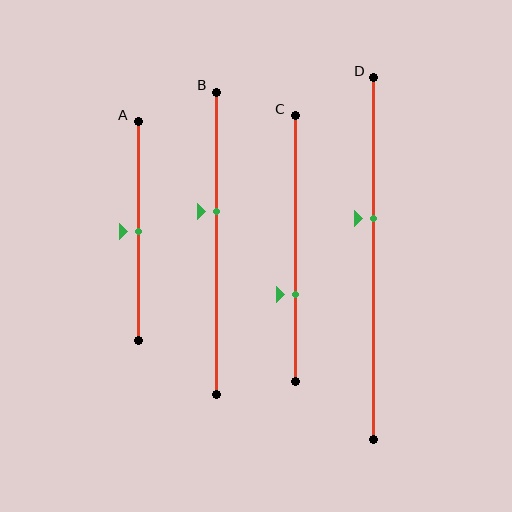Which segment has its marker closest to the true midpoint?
Segment A has its marker closest to the true midpoint.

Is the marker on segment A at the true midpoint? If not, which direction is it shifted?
Yes, the marker on segment A is at the true midpoint.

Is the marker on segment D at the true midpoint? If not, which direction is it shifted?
No, the marker on segment D is shifted upward by about 11% of the segment length.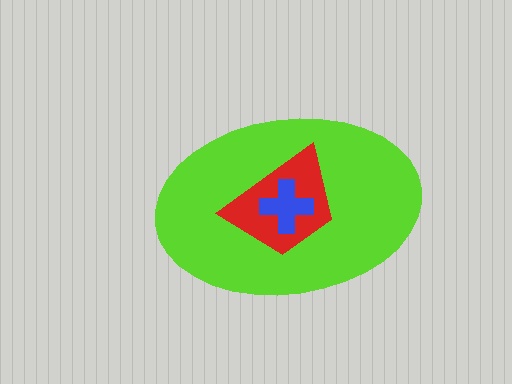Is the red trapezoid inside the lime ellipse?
Yes.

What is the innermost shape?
The blue cross.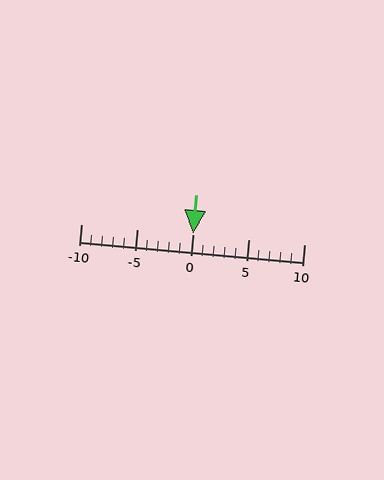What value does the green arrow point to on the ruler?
The green arrow points to approximately 0.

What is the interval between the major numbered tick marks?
The major tick marks are spaced 5 units apart.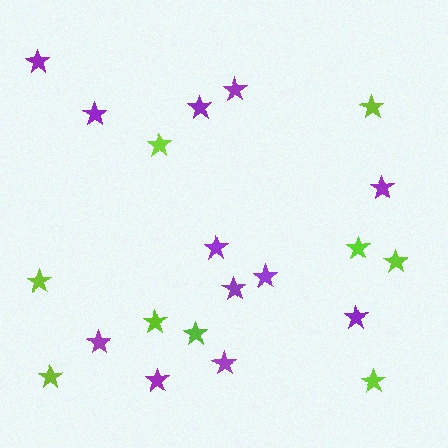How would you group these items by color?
There are 2 groups: one group of lime stars (9) and one group of purple stars (12).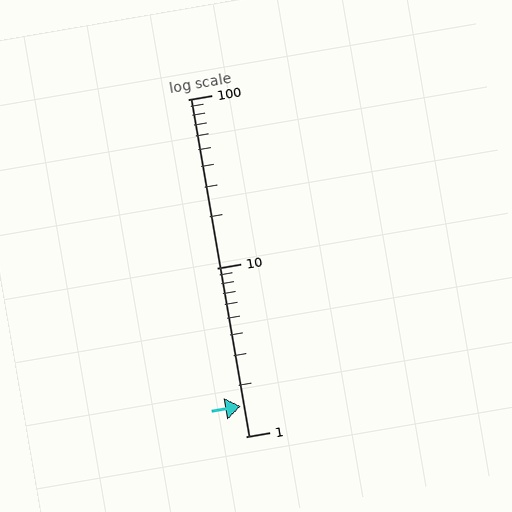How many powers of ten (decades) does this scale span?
The scale spans 2 decades, from 1 to 100.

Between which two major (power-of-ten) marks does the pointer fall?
The pointer is between 1 and 10.